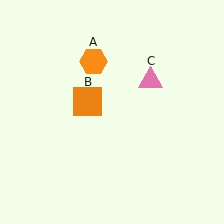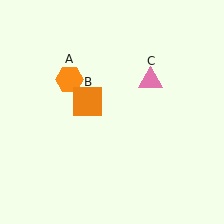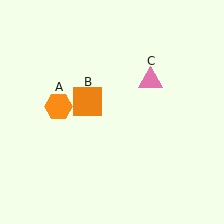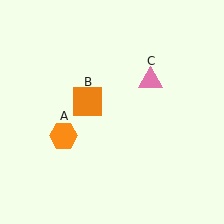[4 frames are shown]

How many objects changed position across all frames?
1 object changed position: orange hexagon (object A).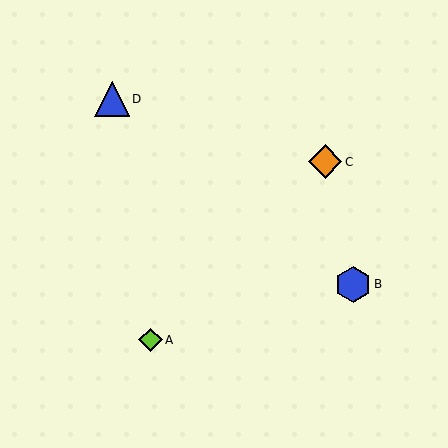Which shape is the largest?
The blue hexagon (labeled B) is the largest.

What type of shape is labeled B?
Shape B is a blue hexagon.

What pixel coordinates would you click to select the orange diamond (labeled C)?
Click at (325, 162) to select the orange diamond C.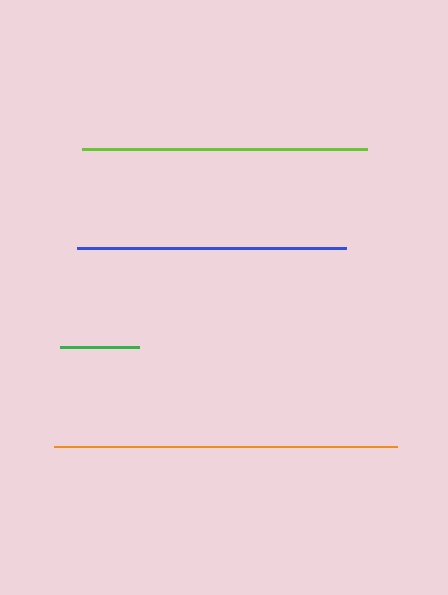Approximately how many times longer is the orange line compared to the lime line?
The orange line is approximately 1.2 times the length of the lime line.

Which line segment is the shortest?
The green line is the shortest at approximately 79 pixels.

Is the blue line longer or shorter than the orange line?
The orange line is longer than the blue line.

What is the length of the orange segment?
The orange segment is approximately 342 pixels long.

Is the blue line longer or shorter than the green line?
The blue line is longer than the green line.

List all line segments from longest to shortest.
From longest to shortest: orange, lime, blue, green.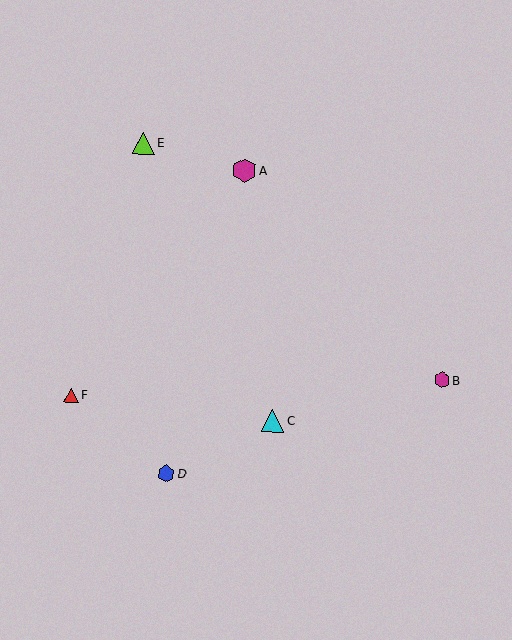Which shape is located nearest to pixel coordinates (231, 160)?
The magenta hexagon (labeled A) at (244, 170) is nearest to that location.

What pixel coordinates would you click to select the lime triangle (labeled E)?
Click at (143, 143) to select the lime triangle E.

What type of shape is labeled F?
Shape F is a red triangle.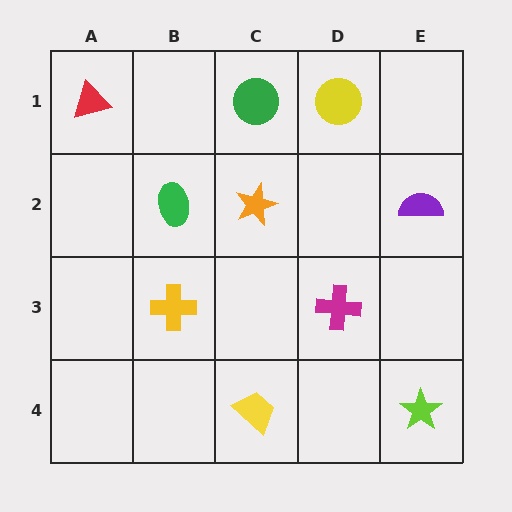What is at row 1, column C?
A green circle.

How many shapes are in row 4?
2 shapes.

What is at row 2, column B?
A green ellipse.